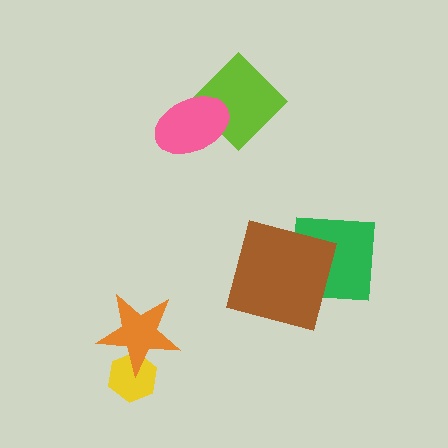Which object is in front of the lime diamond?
The pink ellipse is in front of the lime diamond.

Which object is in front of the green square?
The brown square is in front of the green square.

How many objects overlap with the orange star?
1 object overlaps with the orange star.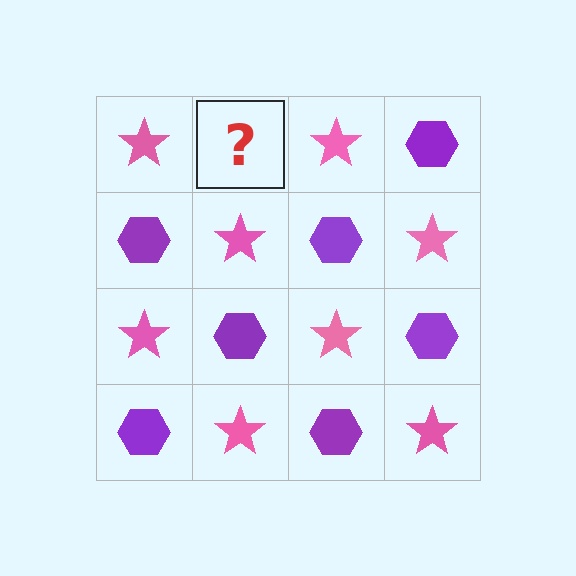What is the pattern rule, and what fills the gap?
The rule is that it alternates pink star and purple hexagon in a checkerboard pattern. The gap should be filled with a purple hexagon.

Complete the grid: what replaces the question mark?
The question mark should be replaced with a purple hexagon.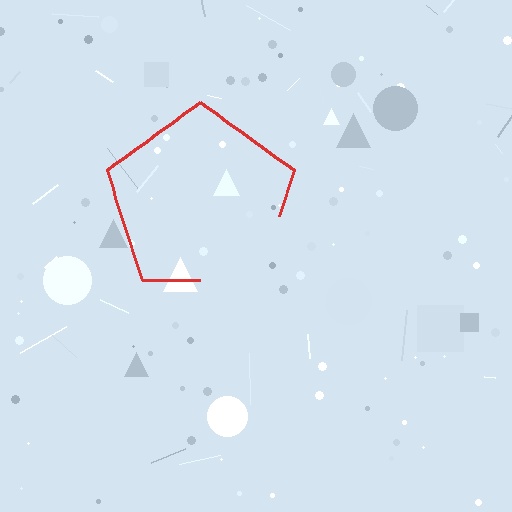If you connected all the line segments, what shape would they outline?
They would outline a pentagon.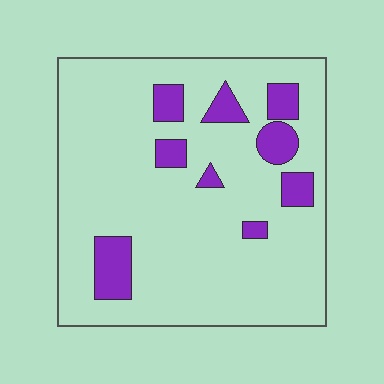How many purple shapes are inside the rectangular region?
9.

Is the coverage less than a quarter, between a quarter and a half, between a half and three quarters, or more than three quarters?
Less than a quarter.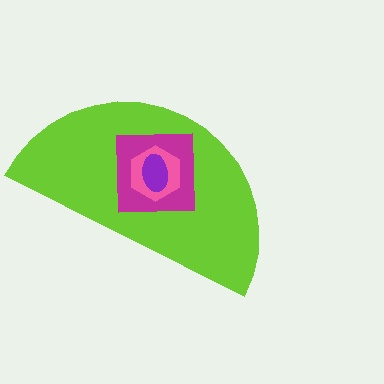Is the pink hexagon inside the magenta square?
Yes.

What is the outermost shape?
The lime semicircle.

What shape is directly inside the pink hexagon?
The purple ellipse.